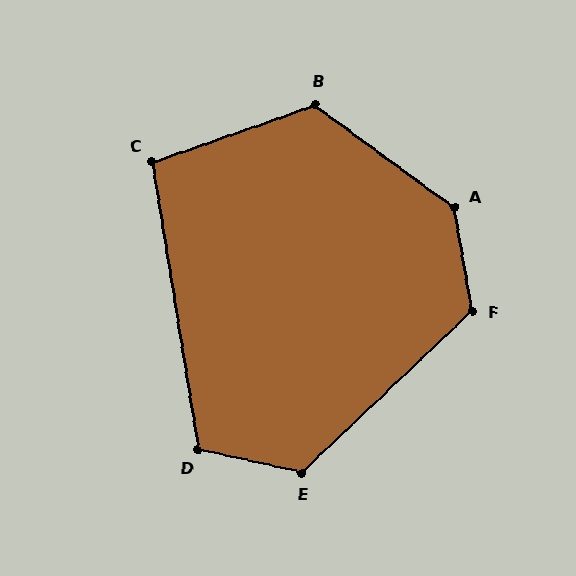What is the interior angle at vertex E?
Approximately 124 degrees (obtuse).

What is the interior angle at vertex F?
Approximately 124 degrees (obtuse).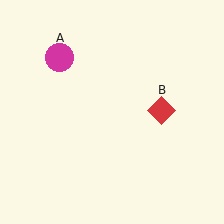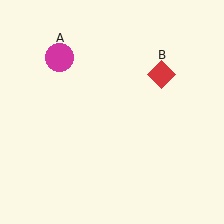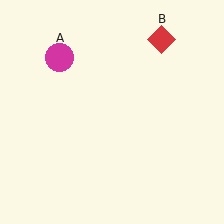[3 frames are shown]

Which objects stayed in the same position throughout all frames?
Magenta circle (object A) remained stationary.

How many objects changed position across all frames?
1 object changed position: red diamond (object B).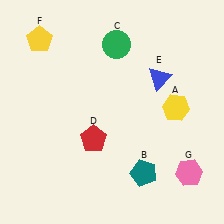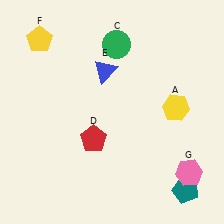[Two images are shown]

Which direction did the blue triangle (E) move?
The blue triangle (E) moved left.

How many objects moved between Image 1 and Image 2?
2 objects moved between the two images.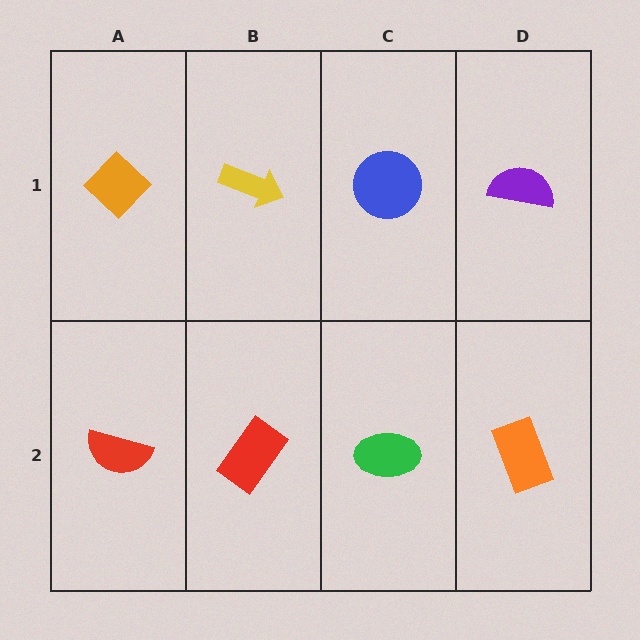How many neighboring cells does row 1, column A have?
2.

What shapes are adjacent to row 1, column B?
A red rectangle (row 2, column B), an orange diamond (row 1, column A), a blue circle (row 1, column C).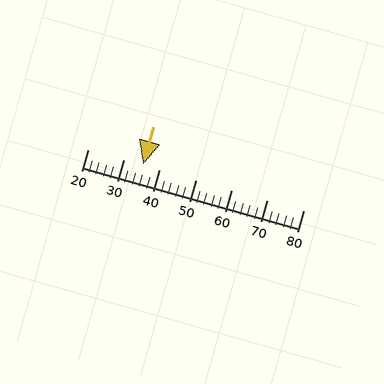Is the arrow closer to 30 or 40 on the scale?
The arrow is closer to 40.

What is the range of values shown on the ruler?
The ruler shows values from 20 to 80.